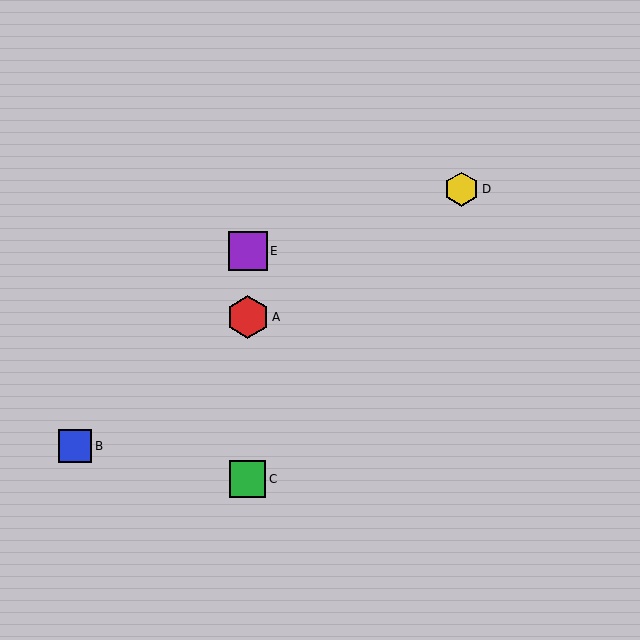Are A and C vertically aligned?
Yes, both are at x≈248.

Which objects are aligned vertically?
Objects A, C, E are aligned vertically.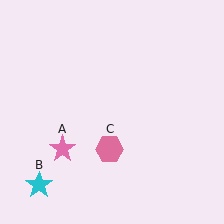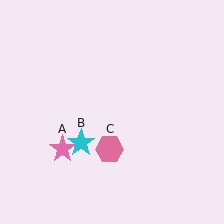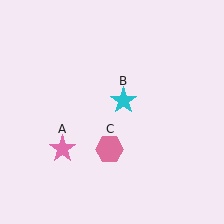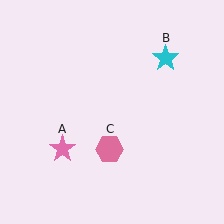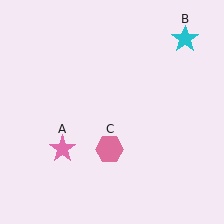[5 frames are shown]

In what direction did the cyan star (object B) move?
The cyan star (object B) moved up and to the right.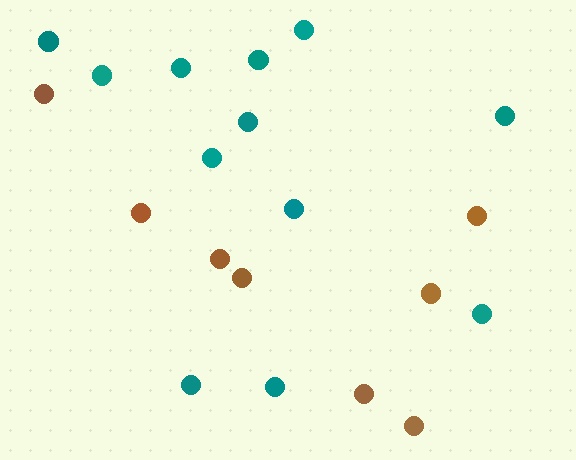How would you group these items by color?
There are 2 groups: one group of brown circles (8) and one group of teal circles (12).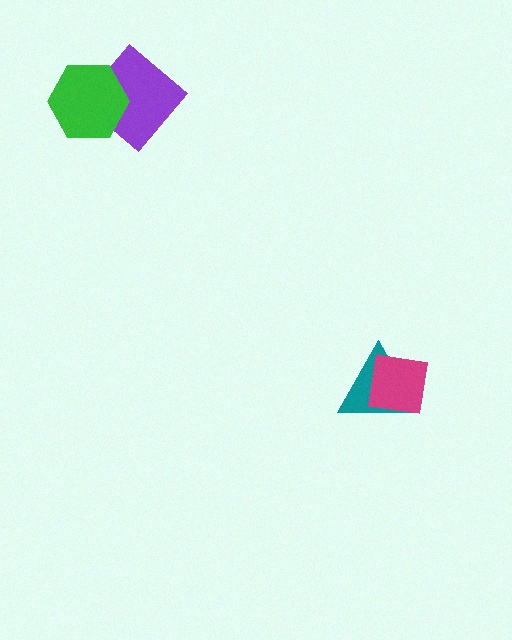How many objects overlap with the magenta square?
1 object overlaps with the magenta square.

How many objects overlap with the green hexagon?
1 object overlaps with the green hexagon.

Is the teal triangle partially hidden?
Yes, it is partially covered by another shape.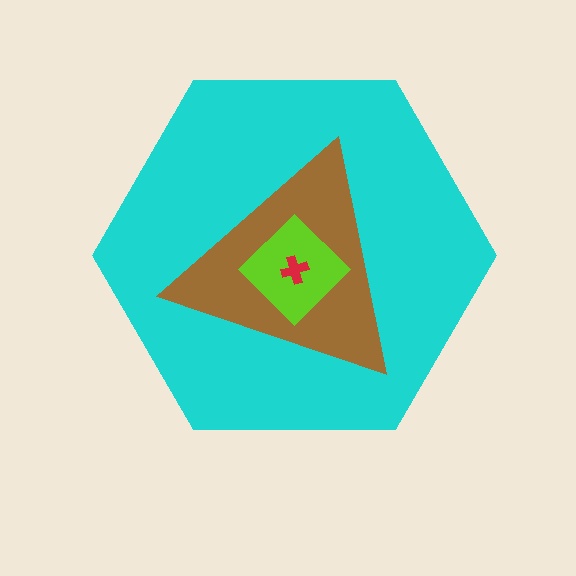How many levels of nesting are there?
4.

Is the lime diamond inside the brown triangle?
Yes.